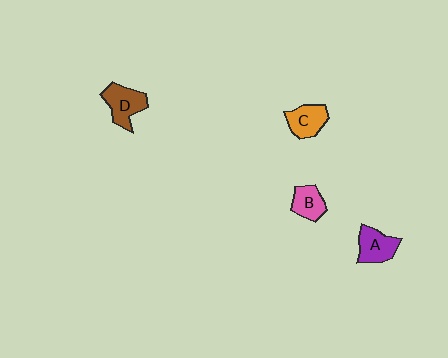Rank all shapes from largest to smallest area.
From largest to smallest: D (brown), A (purple), C (orange), B (pink).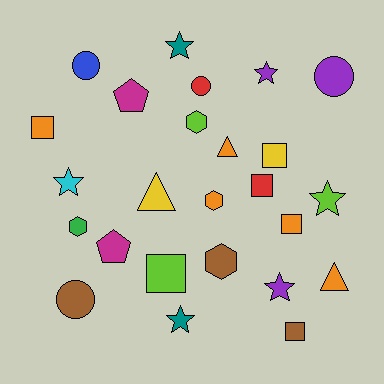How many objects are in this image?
There are 25 objects.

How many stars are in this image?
There are 6 stars.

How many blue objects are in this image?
There is 1 blue object.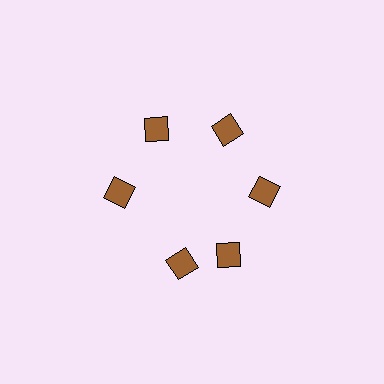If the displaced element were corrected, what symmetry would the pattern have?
It would have 6-fold rotational symmetry — the pattern would map onto itself every 60 degrees.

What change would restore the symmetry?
The symmetry would be restored by rotating it back into even spacing with its neighbors so that all 6 diamonds sit at equal angles and equal distance from the center.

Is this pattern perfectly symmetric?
No. The 6 brown diamonds are arranged in a ring, but one element near the 7 o'clock position is rotated out of alignment along the ring, breaking the 6-fold rotational symmetry.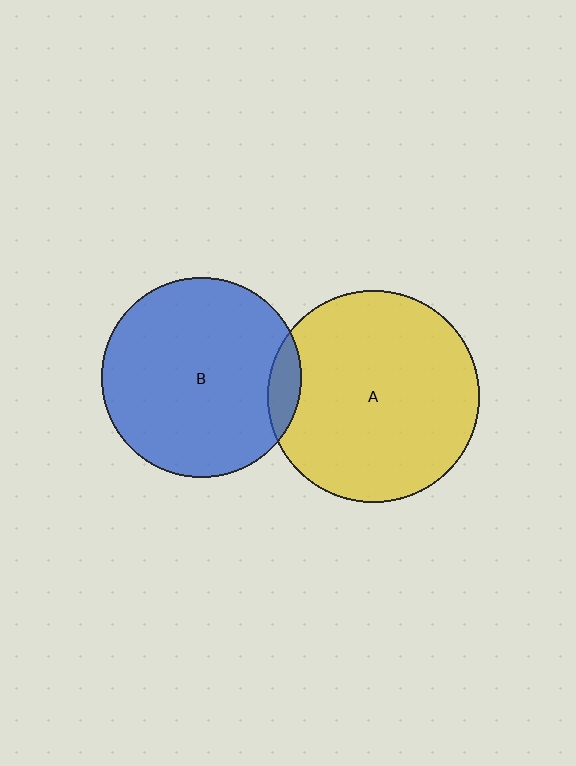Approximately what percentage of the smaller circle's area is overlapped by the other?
Approximately 10%.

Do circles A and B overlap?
Yes.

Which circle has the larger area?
Circle A (yellow).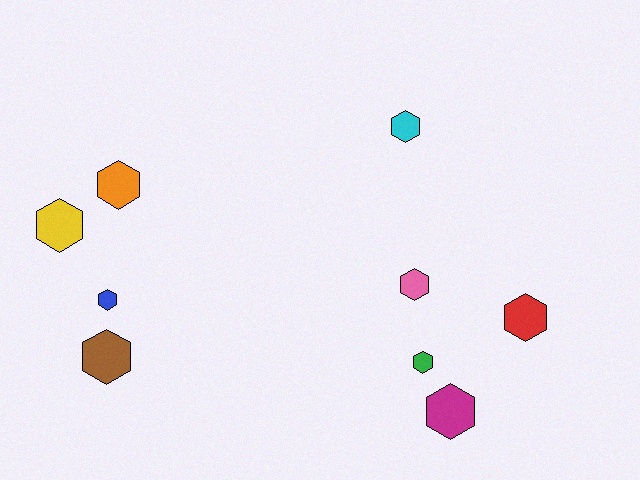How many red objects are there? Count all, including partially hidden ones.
There is 1 red object.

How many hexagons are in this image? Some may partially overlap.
There are 9 hexagons.